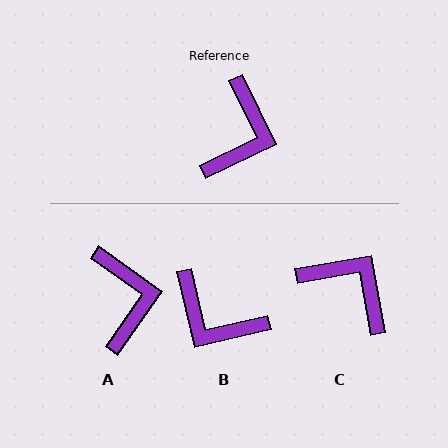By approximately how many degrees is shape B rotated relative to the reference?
Approximately 102 degrees clockwise.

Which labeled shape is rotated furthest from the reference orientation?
B, about 102 degrees away.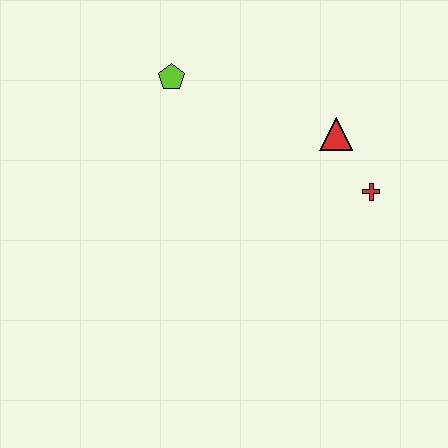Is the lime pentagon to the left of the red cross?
Yes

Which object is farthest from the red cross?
The lime pentagon is farthest from the red cross.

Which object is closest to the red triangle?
The red cross is closest to the red triangle.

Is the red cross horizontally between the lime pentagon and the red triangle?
No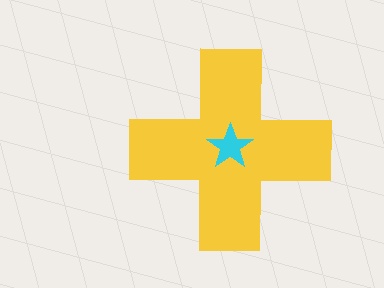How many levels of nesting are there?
2.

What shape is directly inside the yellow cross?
The cyan star.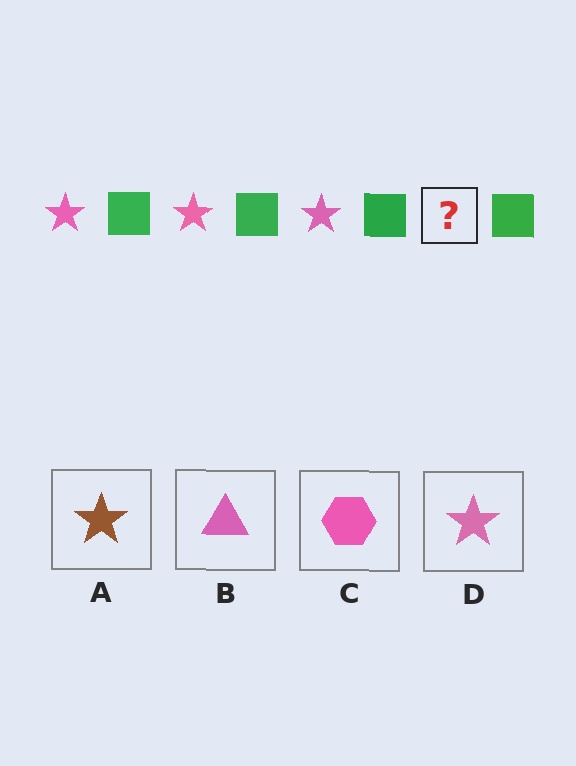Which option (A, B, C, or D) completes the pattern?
D.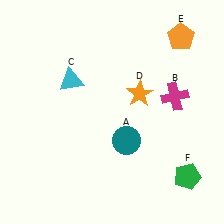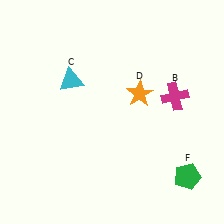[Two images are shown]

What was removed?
The orange pentagon (E), the teal circle (A) were removed in Image 2.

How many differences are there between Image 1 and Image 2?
There are 2 differences between the two images.